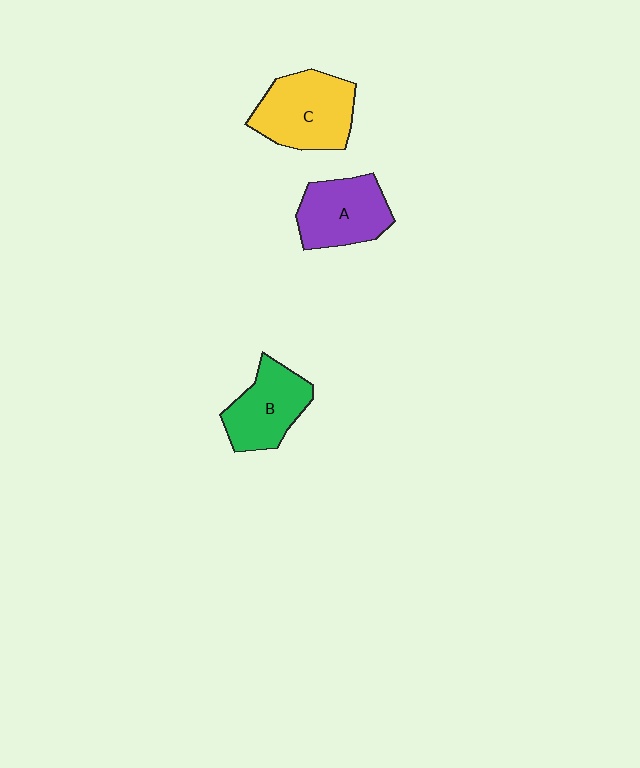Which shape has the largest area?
Shape C (yellow).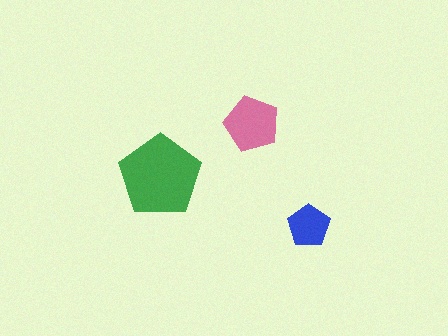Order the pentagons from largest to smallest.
the green one, the pink one, the blue one.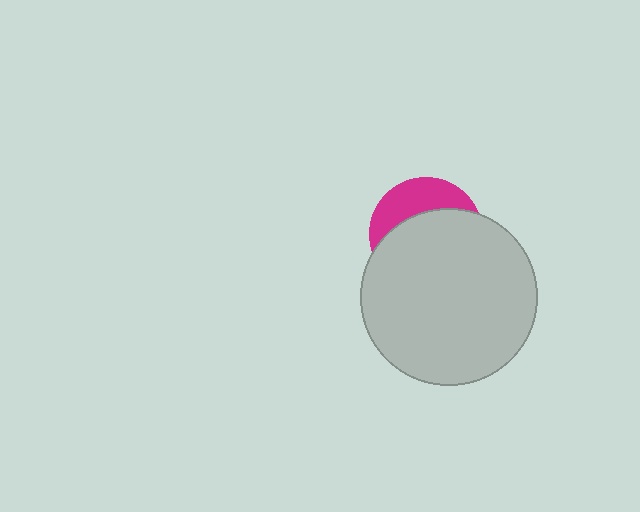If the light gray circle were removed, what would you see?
You would see the complete magenta circle.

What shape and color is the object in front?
The object in front is a light gray circle.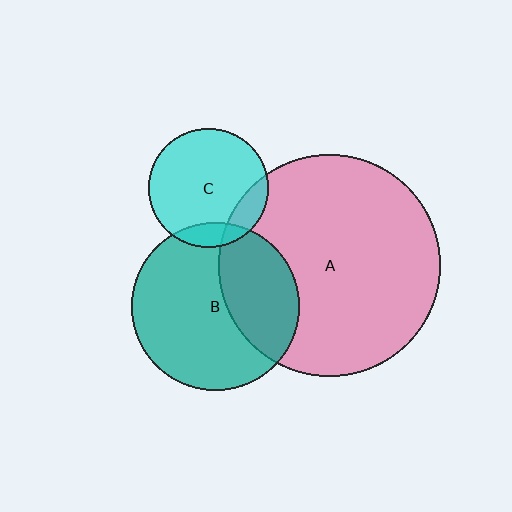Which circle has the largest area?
Circle A (pink).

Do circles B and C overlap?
Yes.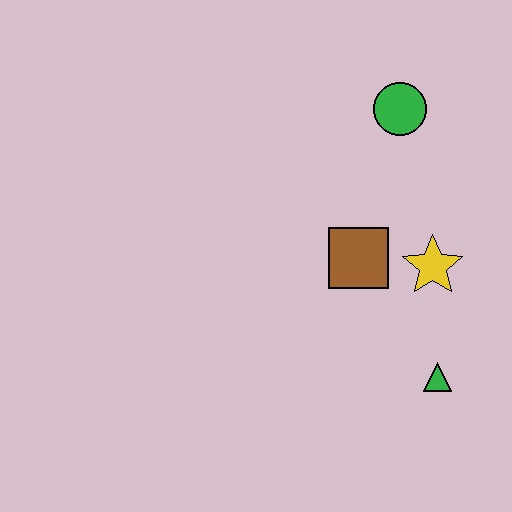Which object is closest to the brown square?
The yellow star is closest to the brown square.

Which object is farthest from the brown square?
The green circle is farthest from the brown square.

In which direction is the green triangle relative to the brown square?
The green triangle is below the brown square.